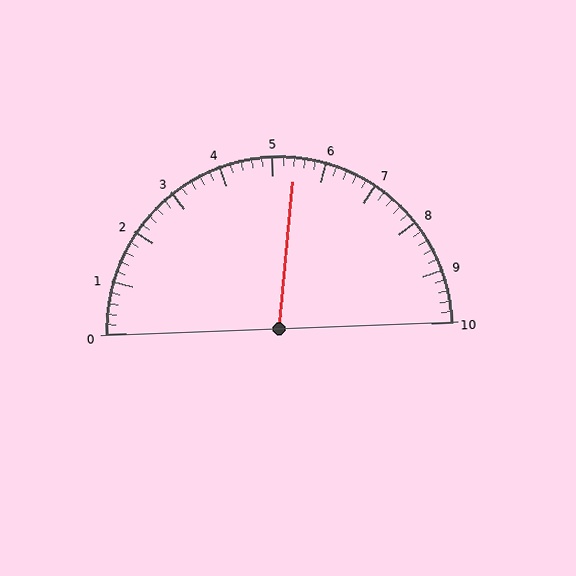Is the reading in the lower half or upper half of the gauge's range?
The reading is in the upper half of the range (0 to 10).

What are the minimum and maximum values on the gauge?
The gauge ranges from 0 to 10.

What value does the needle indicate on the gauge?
The needle indicates approximately 5.4.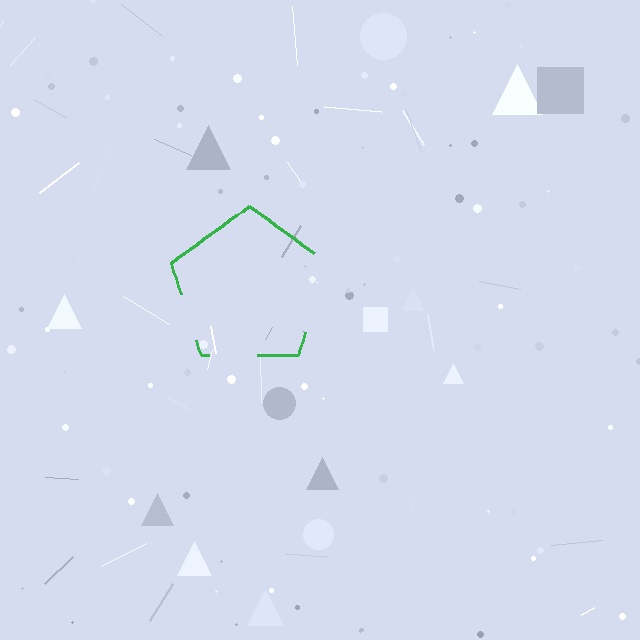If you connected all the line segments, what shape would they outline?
They would outline a pentagon.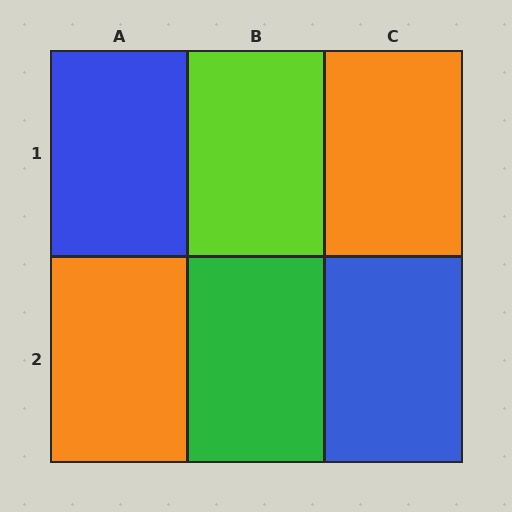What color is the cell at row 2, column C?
Blue.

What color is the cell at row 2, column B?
Green.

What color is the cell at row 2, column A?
Orange.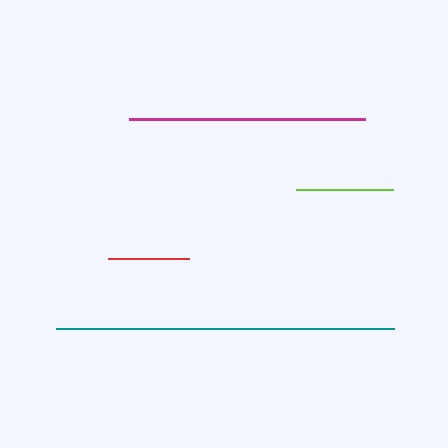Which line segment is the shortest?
The red line is the shortest at approximately 81 pixels.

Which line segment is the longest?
The teal line is the longest at approximately 338 pixels.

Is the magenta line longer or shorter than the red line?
The magenta line is longer than the red line.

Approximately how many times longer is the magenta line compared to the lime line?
The magenta line is approximately 2.4 times the length of the lime line.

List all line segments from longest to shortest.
From longest to shortest: teal, magenta, lime, red.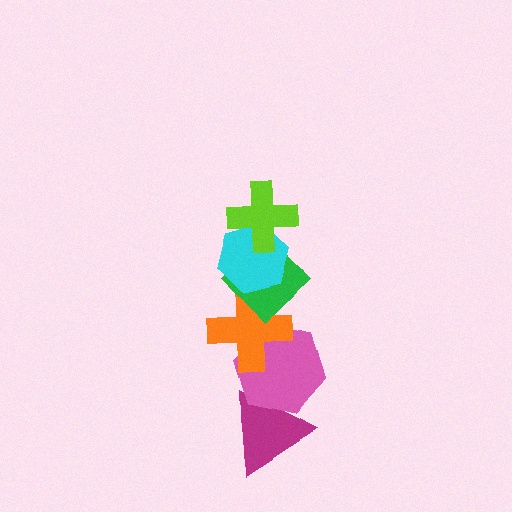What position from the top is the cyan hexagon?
The cyan hexagon is 2nd from the top.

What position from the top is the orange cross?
The orange cross is 4th from the top.